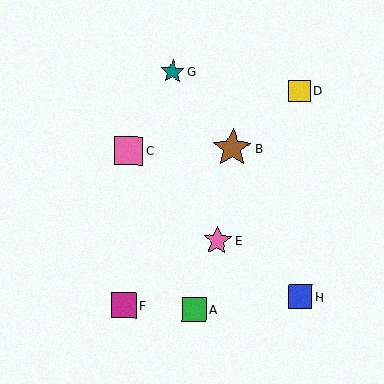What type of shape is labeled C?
Shape C is a pink square.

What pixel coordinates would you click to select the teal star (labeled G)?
Click at (173, 72) to select the teal star G.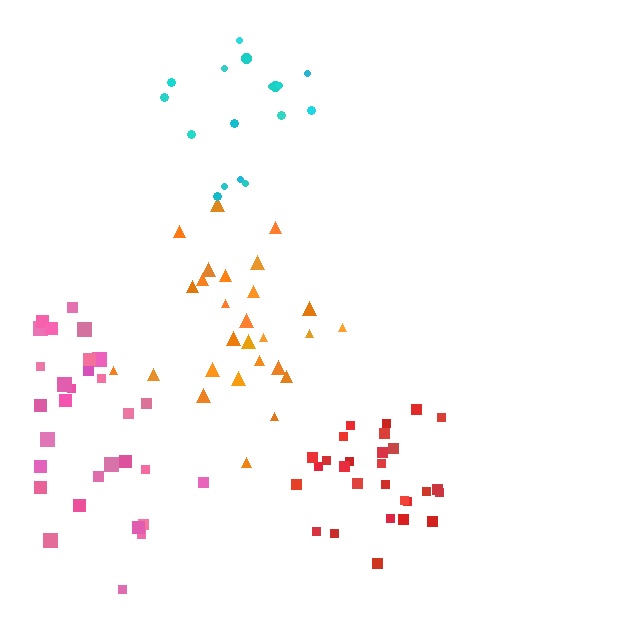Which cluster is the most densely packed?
Red.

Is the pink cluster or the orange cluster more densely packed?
Orange.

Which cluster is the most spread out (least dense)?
Cyan.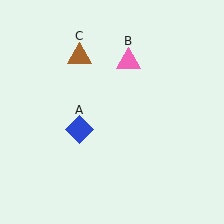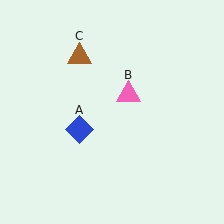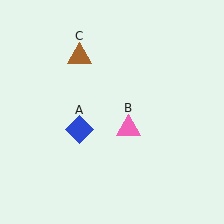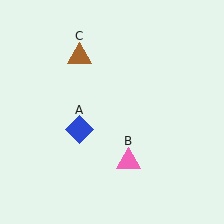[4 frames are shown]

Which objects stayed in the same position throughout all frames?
Blue diamond (object A) and brown triangle (object C) remained stationary.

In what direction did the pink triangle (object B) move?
The pink triangle (object B) moved down.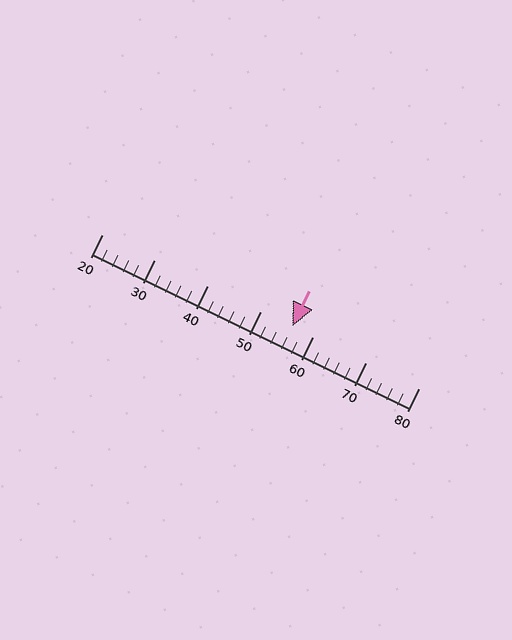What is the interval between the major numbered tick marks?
The major tick marks are spaced 10 units apart.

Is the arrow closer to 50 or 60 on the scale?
The arrow is closer to 60.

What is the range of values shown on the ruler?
The ruler shows values from 20 to 80.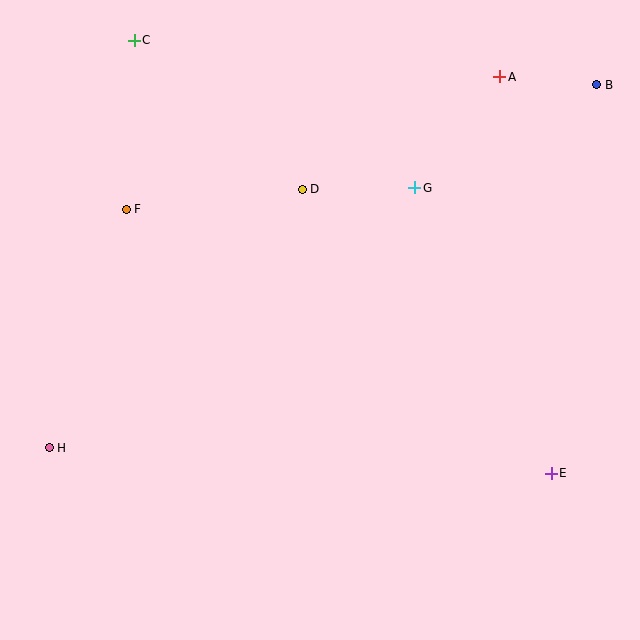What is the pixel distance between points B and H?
The distance between B and H is 657 pixels.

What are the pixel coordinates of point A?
Point A is at (500, 77).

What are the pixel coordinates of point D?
Point D is at (302, 189).